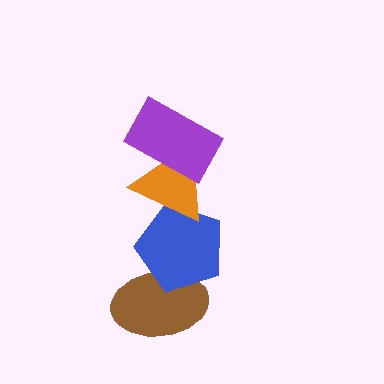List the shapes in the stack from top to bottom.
From top to bottom: the purple rectangle, the orange triangle, the blue pentagon, the brown ellipse.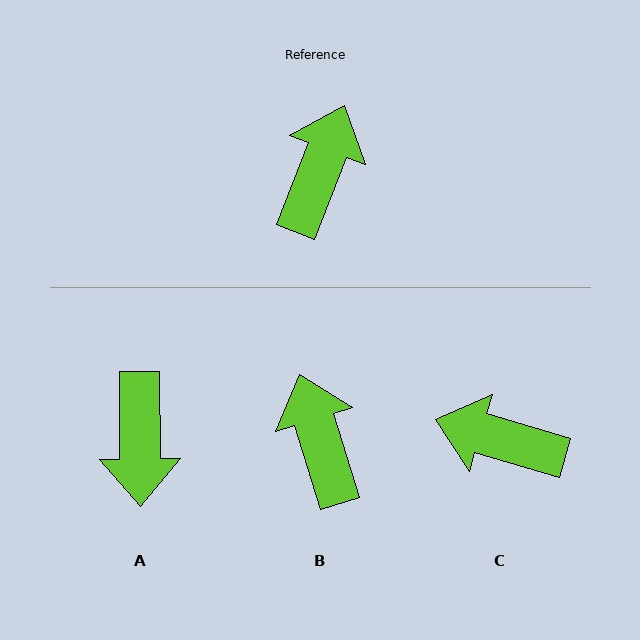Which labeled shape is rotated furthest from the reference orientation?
A, about 159 degrees away.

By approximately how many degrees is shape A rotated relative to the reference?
Approximately 159 degrees clockwise.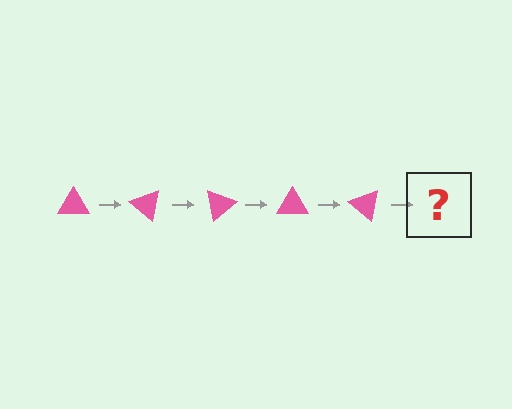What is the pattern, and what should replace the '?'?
The pattern is that the triangle rotates 40 degrees each step. The '?' should be a pink triangle rotated 200 degrees.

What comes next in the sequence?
The next element should be a pink triangle rotated 200 degrees.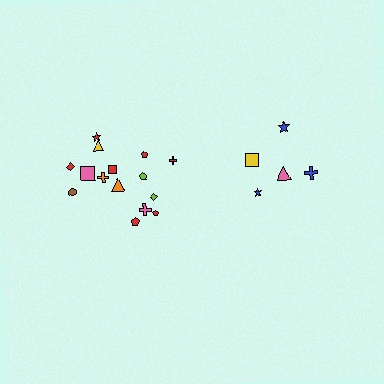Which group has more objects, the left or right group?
The left group.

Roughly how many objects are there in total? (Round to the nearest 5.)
Roughly 20 objects in total.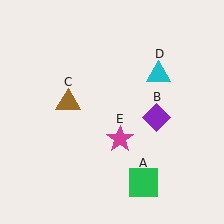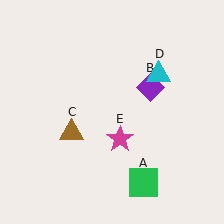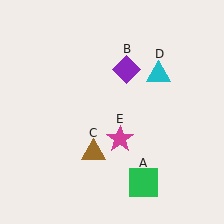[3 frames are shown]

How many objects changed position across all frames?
2 objects changed position: purple diamond (object B), brown triangle (object C).